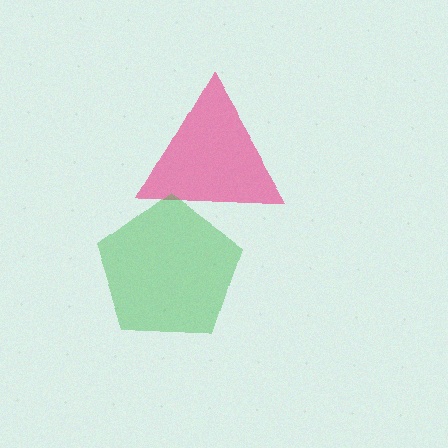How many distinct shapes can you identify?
There are 2 distinct shapes: a pink triangle, a green pentagon.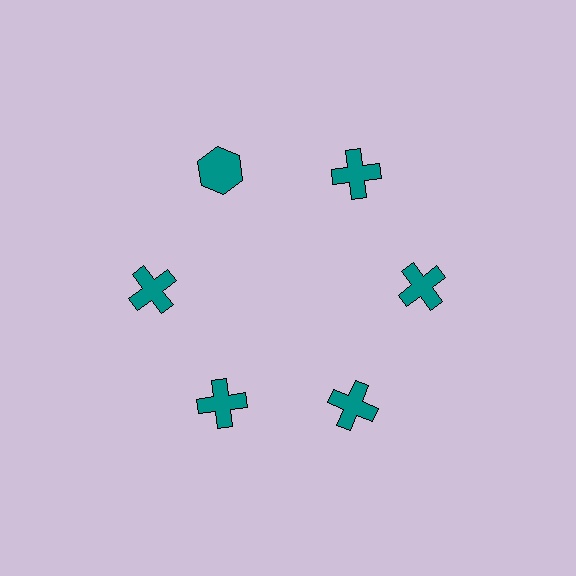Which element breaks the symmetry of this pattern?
The teal hexagon at roughly the 11 o'clock position breaks the symmetry. All other shapes are teal crosses.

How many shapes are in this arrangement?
There are 6 shapes arranged in a ring pattern.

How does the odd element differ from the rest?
It has a different shape: hexagon instead of cross.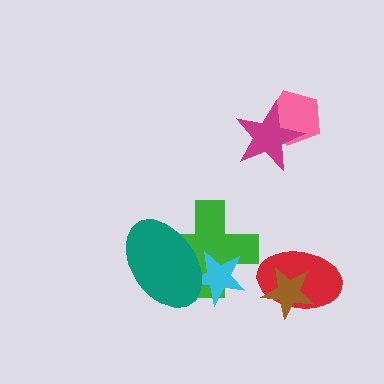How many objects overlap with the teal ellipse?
2 objects overlap with the teal ellipse.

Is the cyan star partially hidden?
Yes, it is partially covered by another shape.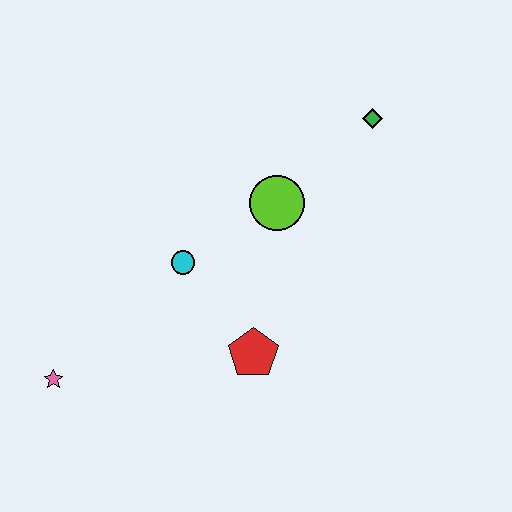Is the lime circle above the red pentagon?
Yes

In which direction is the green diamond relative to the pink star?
The green diamond is to the right of the pink star.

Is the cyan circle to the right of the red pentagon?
No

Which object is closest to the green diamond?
The lime circle is closest to the green diamond.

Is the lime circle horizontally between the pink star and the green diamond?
Yes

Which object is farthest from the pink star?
The green diamond is farthest from the pink star.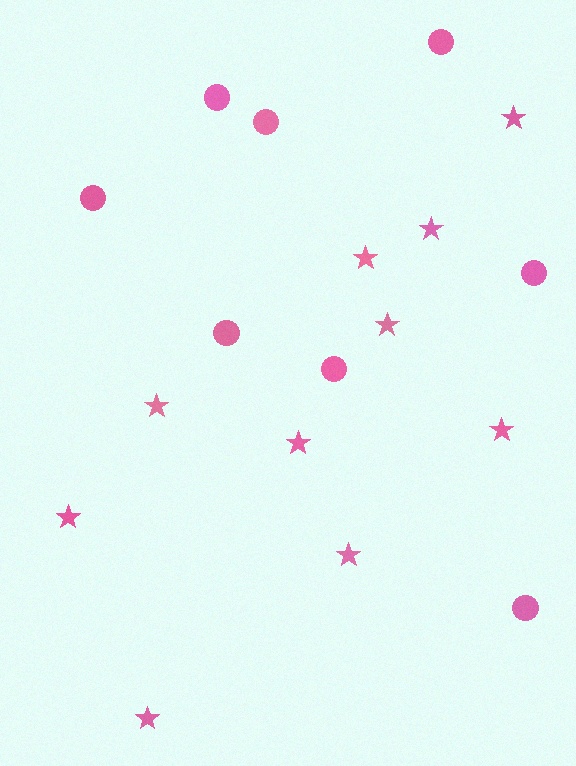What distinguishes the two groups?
There are 2 groups: one group of stars (10) and one group of circles (8).